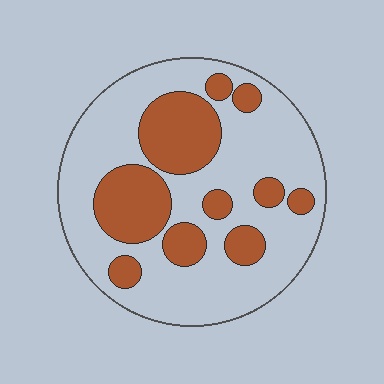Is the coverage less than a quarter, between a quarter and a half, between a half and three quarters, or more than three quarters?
Between a quarter and a half.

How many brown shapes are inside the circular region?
10.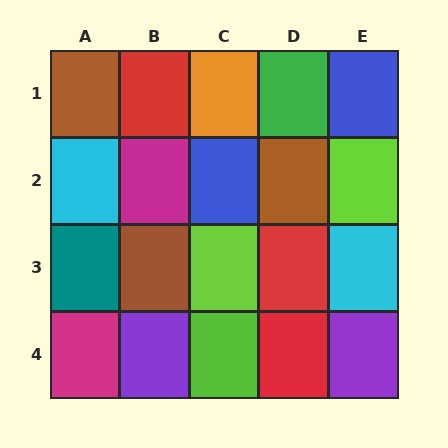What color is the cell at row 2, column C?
Blue.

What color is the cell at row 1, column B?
Red.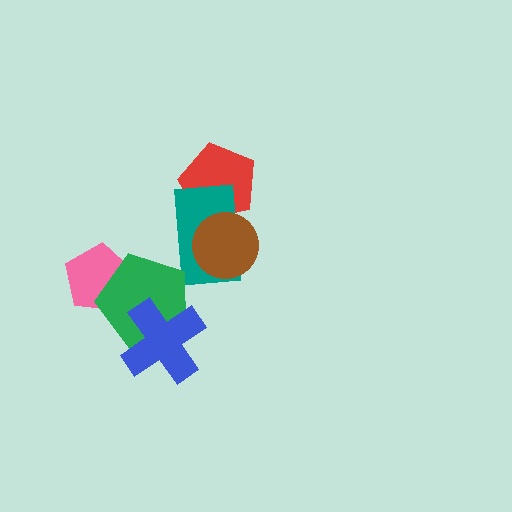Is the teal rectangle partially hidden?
Yes, it is partially covered by another shape.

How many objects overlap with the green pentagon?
2 objects overlap with the green pentagon.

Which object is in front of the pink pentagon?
The green pentagon is in front of the pink pentagon.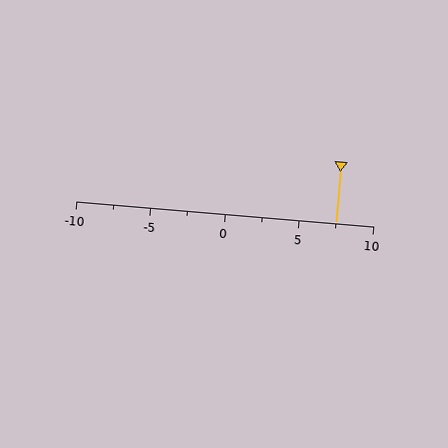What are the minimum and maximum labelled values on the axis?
The axis runs from -10 to 10.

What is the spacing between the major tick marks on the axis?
The major ticks are spaced 5 apart.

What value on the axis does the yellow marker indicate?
The marker indicates approximately 7.5.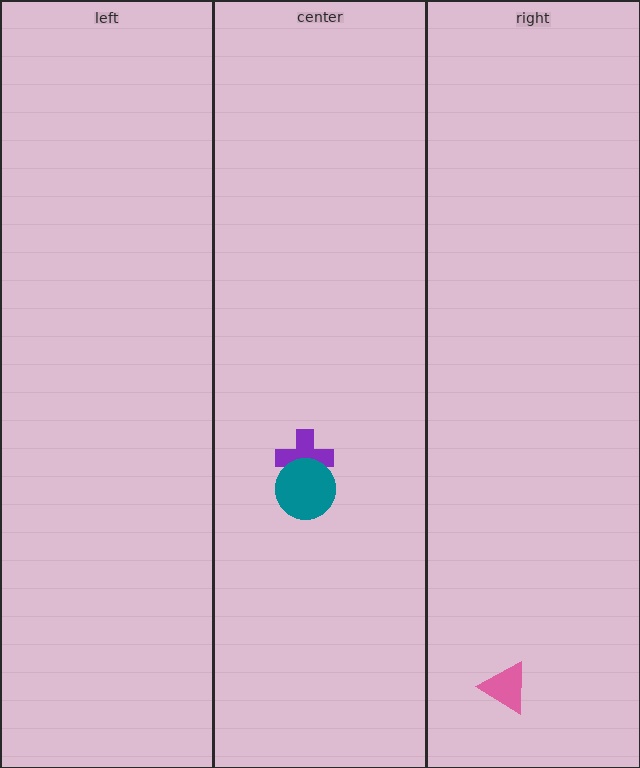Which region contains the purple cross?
The center region.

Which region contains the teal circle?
The center region.